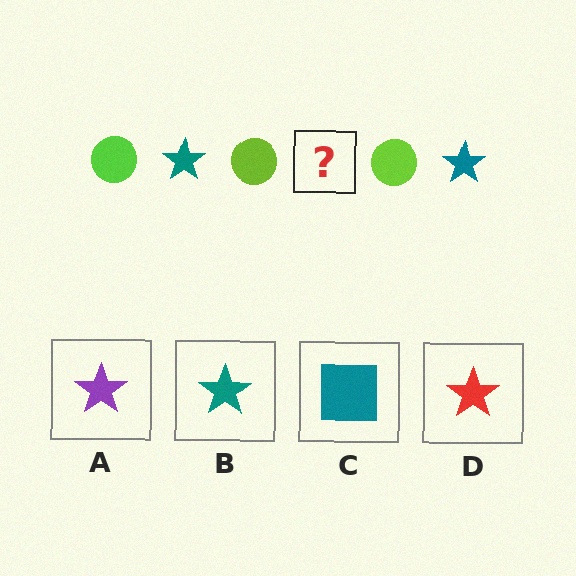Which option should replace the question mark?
Option B.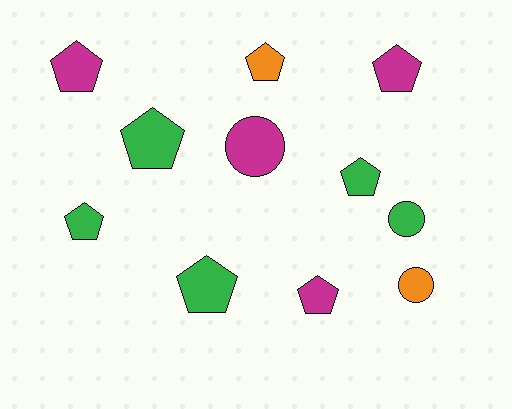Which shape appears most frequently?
Pentagon, with 8 objects.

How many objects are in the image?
There are 11 objects.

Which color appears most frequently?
Green, with 5 objects.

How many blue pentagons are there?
There are no blue pentagons.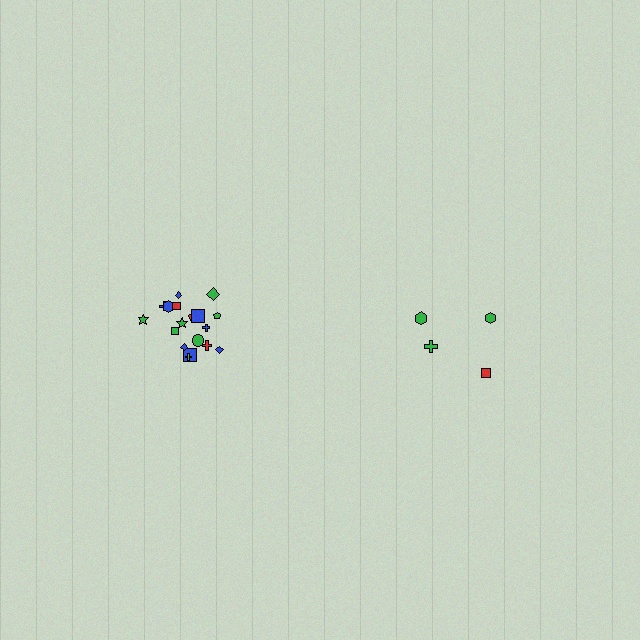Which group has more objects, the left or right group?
The left group.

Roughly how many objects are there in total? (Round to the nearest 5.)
Roughly 20 objects in total.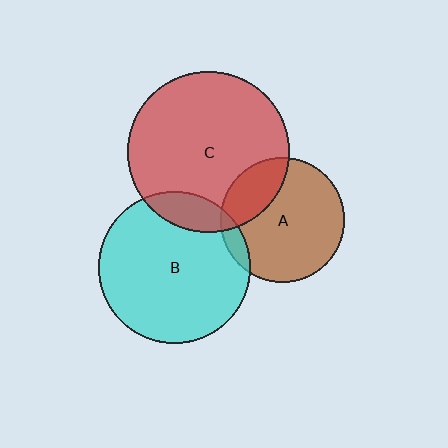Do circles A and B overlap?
Yes.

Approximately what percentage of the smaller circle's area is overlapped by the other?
Approximately 10%.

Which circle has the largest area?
Circle C (red).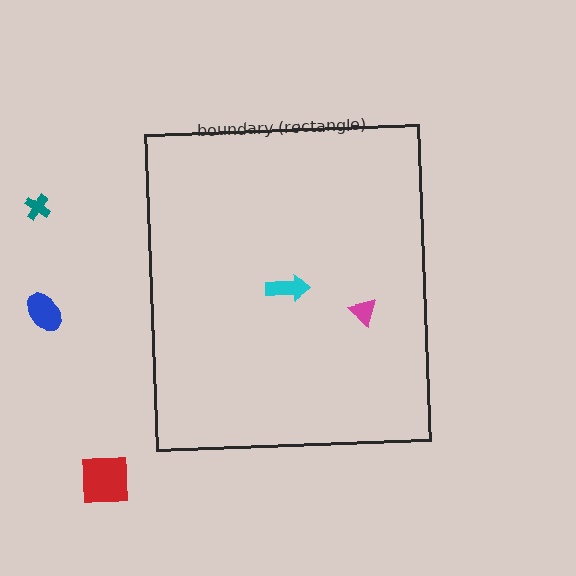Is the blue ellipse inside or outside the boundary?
Outside.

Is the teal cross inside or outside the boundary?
Outside.